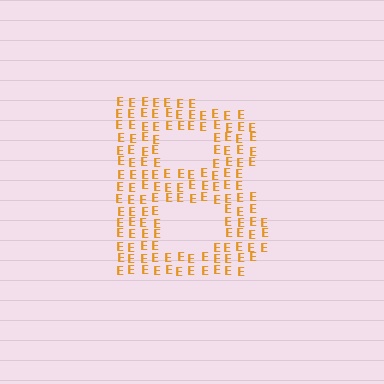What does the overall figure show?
The overall figure shows the letter B.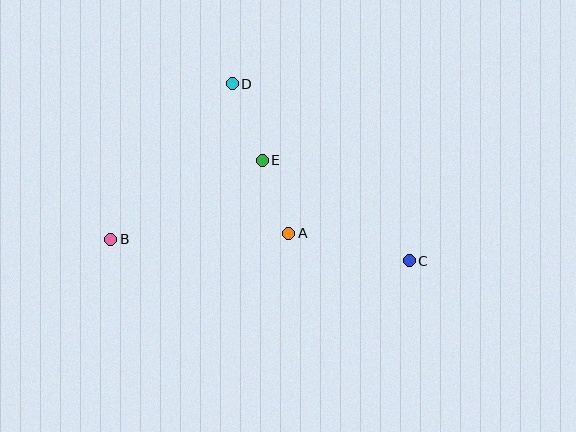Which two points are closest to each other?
Points A and E are closest to each other.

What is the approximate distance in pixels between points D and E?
The distance between D and E is approximately 82 pixels.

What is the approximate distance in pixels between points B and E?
The distance between B and E is approximately 171 pixels.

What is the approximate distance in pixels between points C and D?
The distance between C and D is approximately 251 pixels.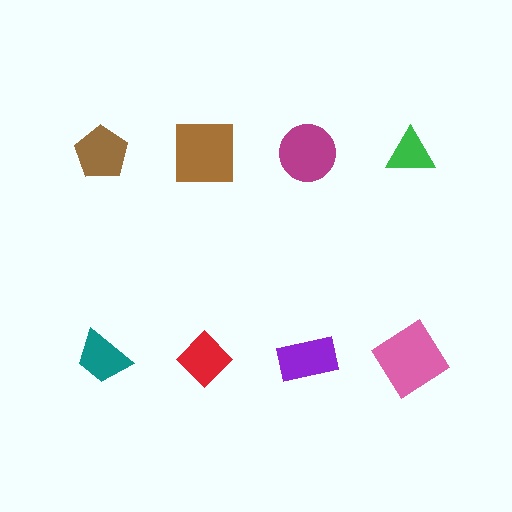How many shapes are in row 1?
4 shapes.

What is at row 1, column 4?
A green triangle.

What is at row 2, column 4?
A pink diamond.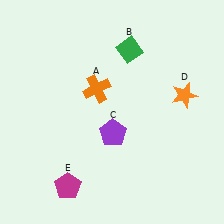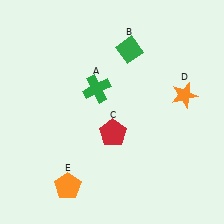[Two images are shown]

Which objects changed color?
A changed from orange to green. C changed from purple to red. E changed from magenta to orange.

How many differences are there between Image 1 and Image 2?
There are 3 differences between the two images.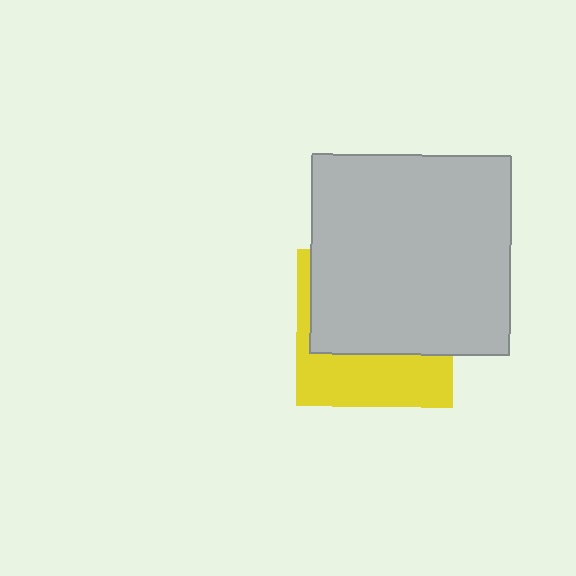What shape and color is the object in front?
The object in front is a light gray square.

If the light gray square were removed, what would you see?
You would see the complete yellow square.